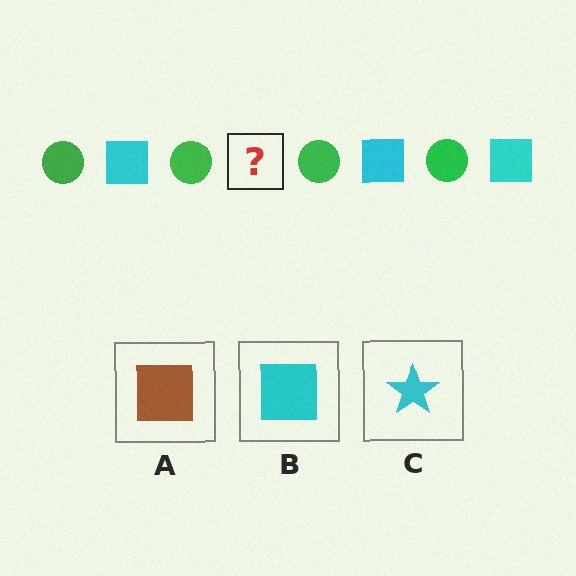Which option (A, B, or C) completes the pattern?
B.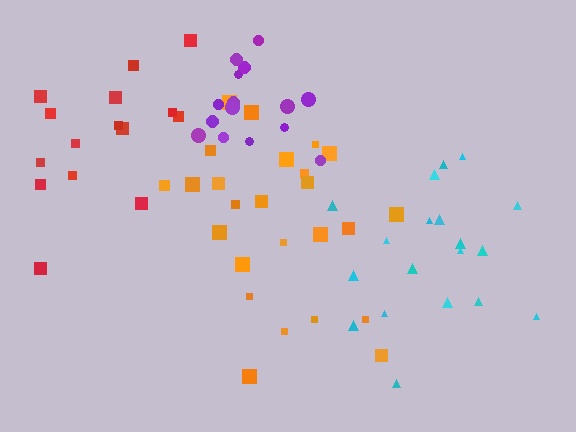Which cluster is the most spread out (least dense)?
Orange.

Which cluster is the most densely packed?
Purple.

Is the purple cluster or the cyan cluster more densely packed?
Purple.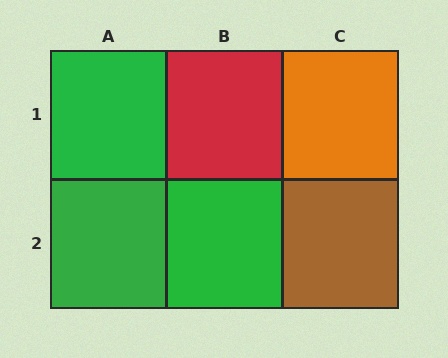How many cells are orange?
1 cell is orange.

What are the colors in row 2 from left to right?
Green, green, brown.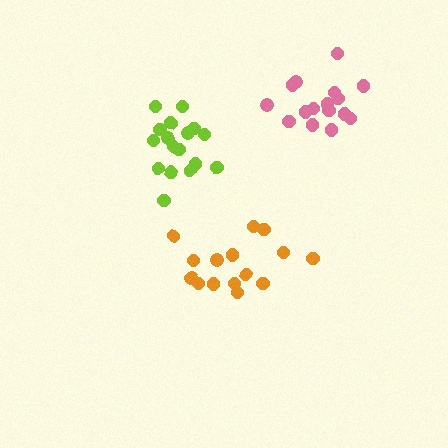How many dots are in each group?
Group 1: 15 dots, Group 2: 17 dots, Group 3: 16 dots (48 total).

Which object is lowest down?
The orange cluster is bottommost.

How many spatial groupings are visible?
There are 3 spatial groupings.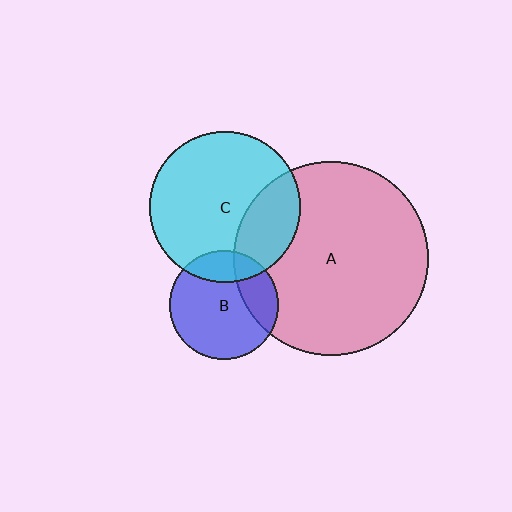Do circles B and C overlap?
Yes.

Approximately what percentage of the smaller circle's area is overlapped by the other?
Approximately 20%.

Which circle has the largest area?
Circle A (pink).